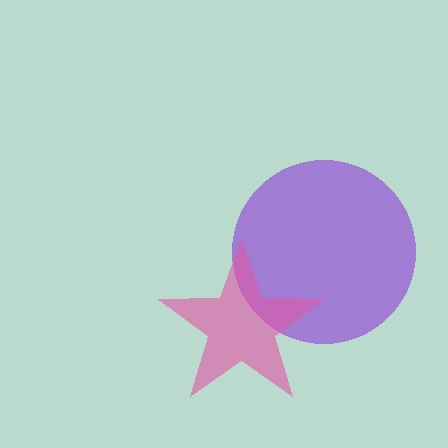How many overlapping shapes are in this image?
There are 2 overlapping shapes in the image.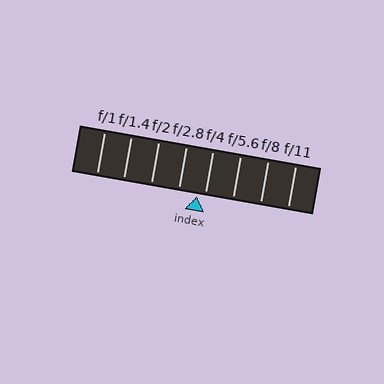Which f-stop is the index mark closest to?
The index mark is closest to f/4.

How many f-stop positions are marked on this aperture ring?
There are 8 f-stop positions marked.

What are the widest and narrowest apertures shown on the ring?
The widest aperture shown is f/1 and the narrowest is f/11.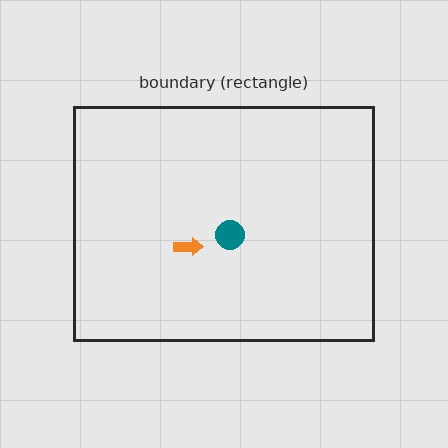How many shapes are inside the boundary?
2 inside, 0 outside.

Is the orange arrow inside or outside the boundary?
Inside.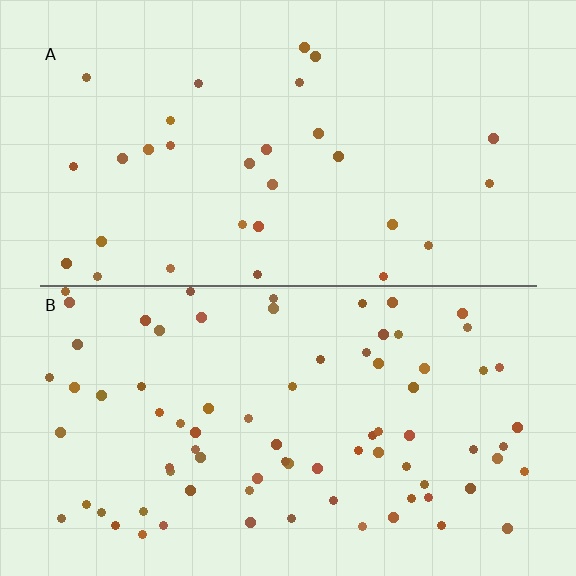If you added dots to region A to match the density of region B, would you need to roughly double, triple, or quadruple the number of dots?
Approximately triple.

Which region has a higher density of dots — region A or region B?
B (the bottom).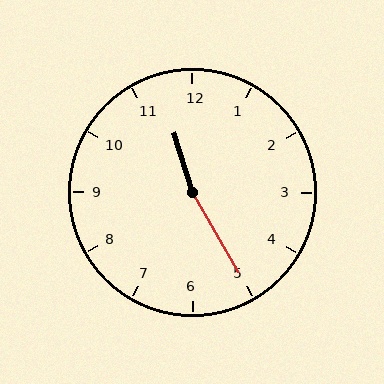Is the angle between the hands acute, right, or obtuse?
It is obtuse.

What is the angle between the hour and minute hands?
Approximately 168 degrees.